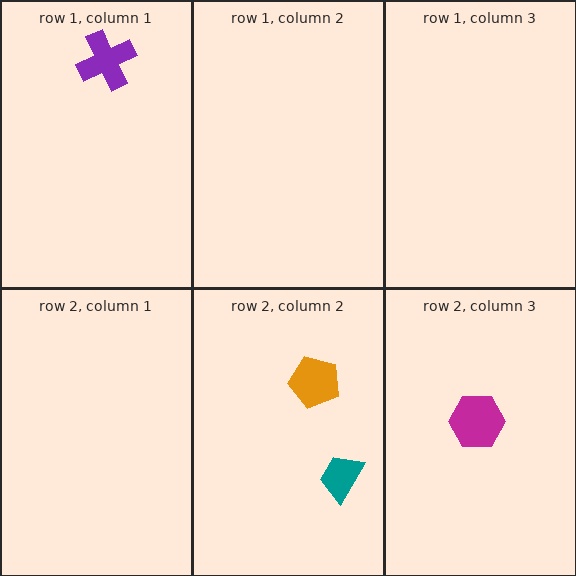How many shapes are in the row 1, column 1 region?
1.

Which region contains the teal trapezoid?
The row 2, column 2 region.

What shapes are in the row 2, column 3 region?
The magenta hexagon.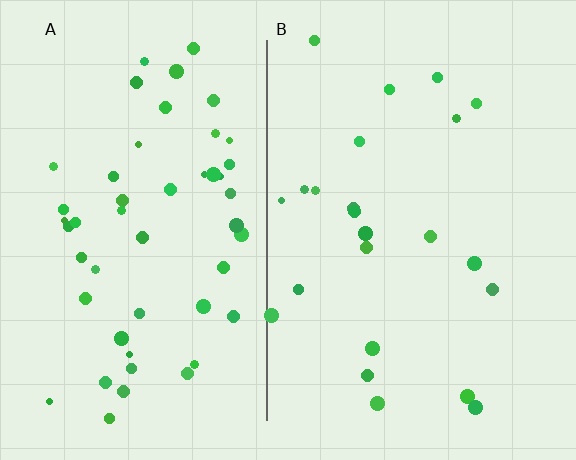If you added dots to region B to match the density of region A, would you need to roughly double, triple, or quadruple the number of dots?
Approximately double.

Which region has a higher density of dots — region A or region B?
A (the left).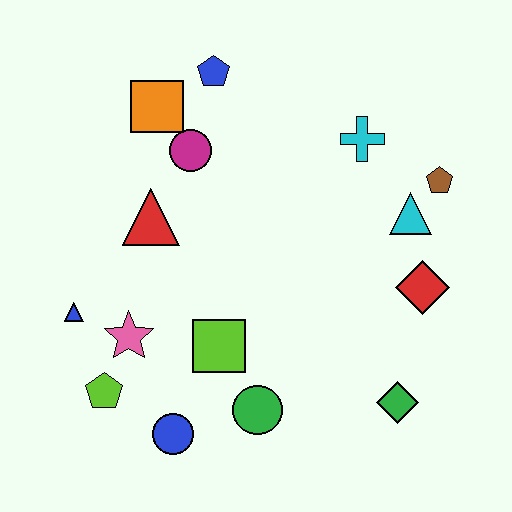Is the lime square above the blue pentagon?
No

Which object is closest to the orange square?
The magenta circle is closest to the orange square.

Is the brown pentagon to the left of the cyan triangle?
No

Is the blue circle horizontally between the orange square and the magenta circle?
Yes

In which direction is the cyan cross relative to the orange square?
The cyan cross is to the right of the orange square.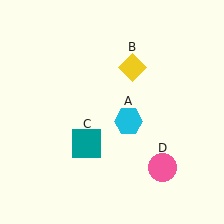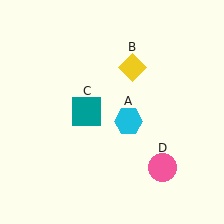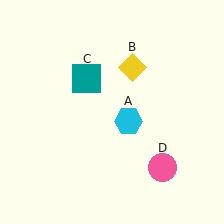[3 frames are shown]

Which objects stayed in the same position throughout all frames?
Cyan hexagon (object A) and yellow diamond (object B) and pink circle (object D) remained stationary.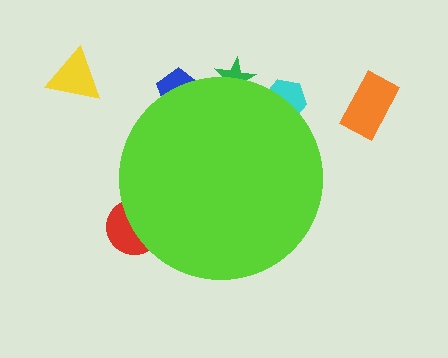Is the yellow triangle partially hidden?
No, the yellow triangle is fully visible.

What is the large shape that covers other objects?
A lime circle.